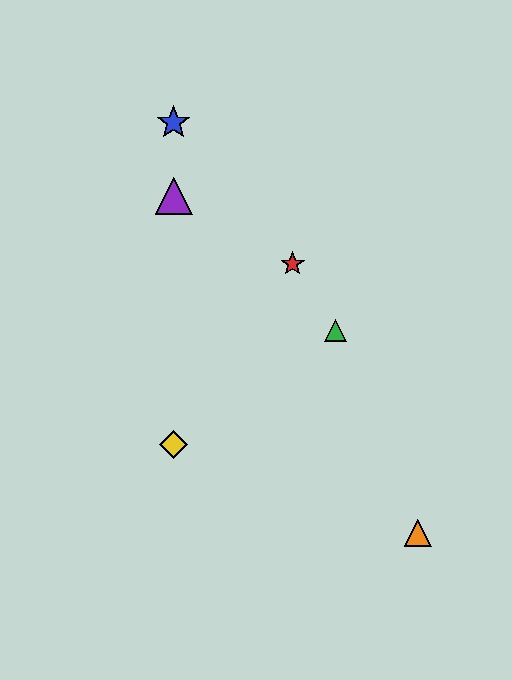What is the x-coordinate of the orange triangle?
The orange triangle is at x≈418.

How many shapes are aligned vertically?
3 shapes (the blue star, the yellow diamond, the purple triangle) are aligned vertically.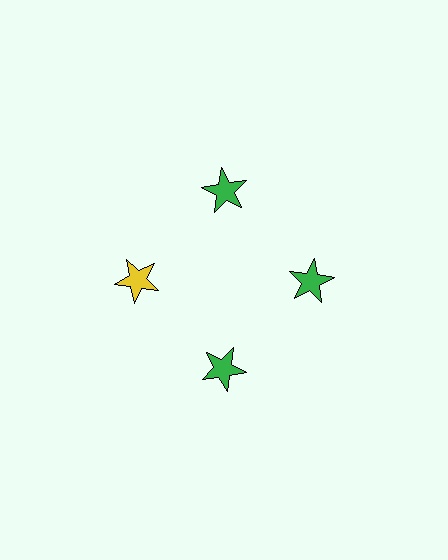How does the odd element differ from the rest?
It has a different color: yellow instead of green.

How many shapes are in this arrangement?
There are 4 shapes arranged in a ring pattern.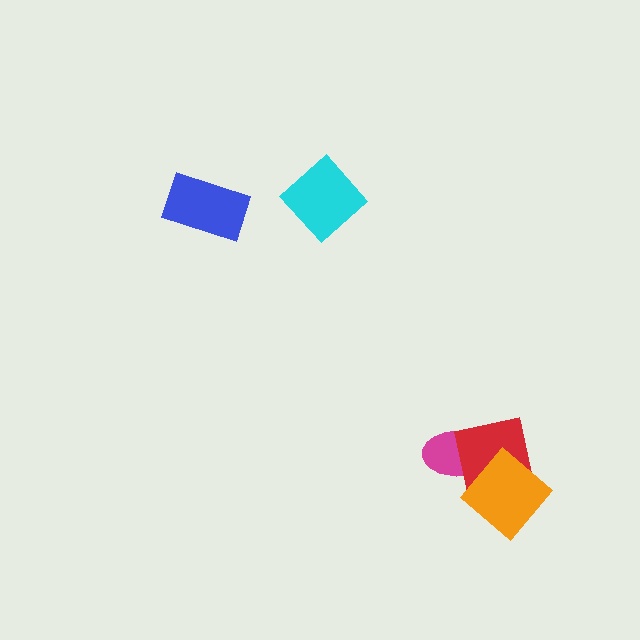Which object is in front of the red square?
The orange diamond is in front of the red square.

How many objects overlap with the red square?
2 objects overlap with the red square.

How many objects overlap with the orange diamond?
2 objects overlap with the orange diamond.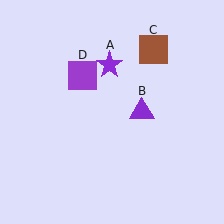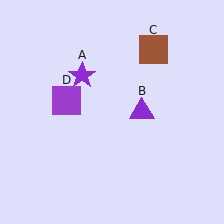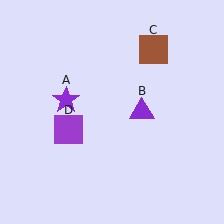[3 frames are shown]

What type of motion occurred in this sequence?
The purple star (object A), purple square (object D) rotated counterclockwise around the center of the scene.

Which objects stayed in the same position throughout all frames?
Purple triangle (object B) and brown square (object C) remained stationary.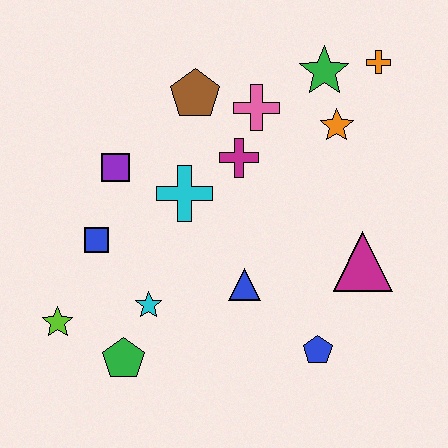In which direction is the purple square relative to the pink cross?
The purple square is to the left of the pink cross.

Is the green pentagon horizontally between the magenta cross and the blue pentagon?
No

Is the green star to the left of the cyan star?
No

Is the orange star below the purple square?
No